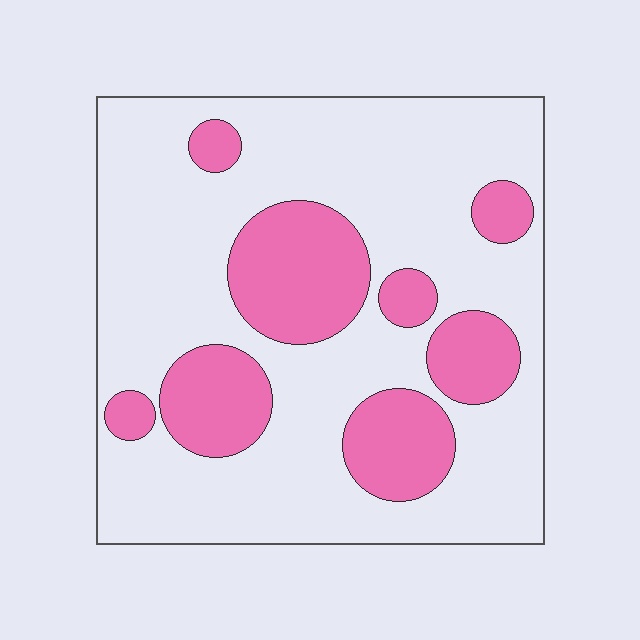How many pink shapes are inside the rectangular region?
8.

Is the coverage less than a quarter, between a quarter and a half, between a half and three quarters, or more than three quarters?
Between a quarter and a half.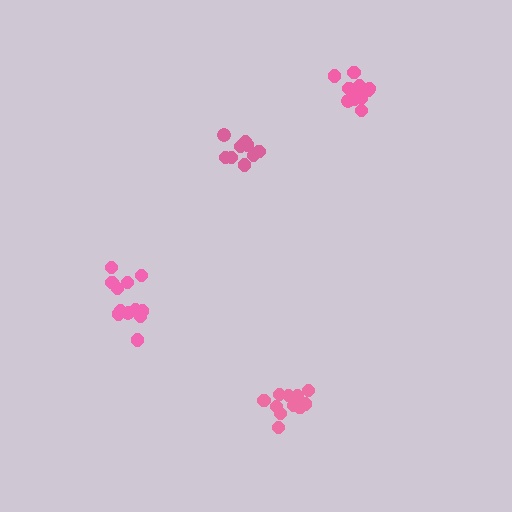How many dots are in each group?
Group 1: 11 dots, Group 2: 12 dots, Group 3: 9 dots, Group 4: 12 dots (44 total).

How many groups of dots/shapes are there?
There are 4 groups.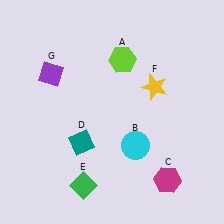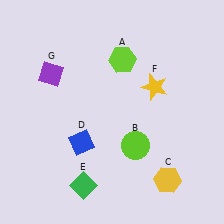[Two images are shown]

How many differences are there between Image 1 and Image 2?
There are 3 differences between the two images.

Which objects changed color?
B changed from cyan to lime. C changed from magenta to yellow. D changed from teal to blue.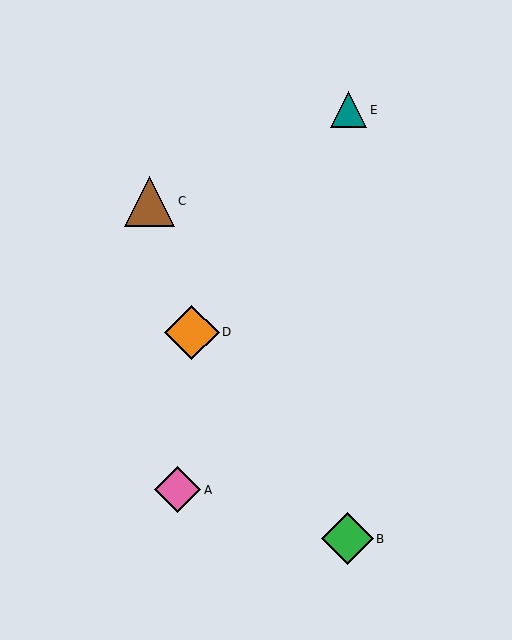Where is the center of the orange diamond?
The center of the orange diamond is at (192, 332).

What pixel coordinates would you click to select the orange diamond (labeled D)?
Click at (192, 332) to select the orange diamond D.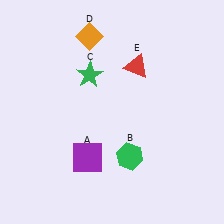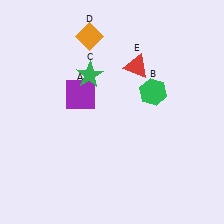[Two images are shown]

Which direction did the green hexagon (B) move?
The green hexagon (B) moved up.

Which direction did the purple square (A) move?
The purple square (A) moved up.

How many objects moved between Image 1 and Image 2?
2 objects moved between the two images.